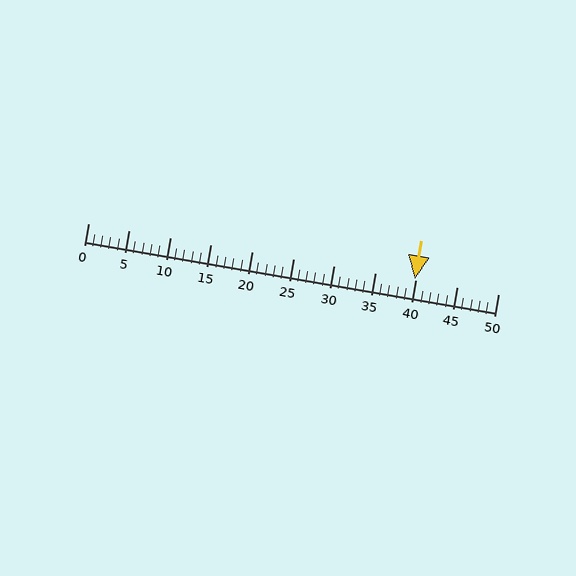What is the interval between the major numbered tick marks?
The major tick marks are spaced 5 units apart.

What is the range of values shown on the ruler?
The ruler shows values from 0 to 50.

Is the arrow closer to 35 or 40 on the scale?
The arrow is closer to 40.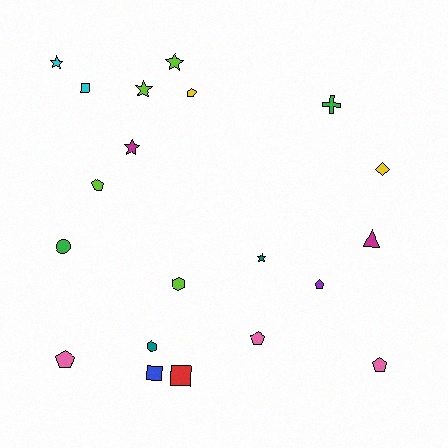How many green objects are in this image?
There are 2 green objects.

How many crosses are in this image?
There is 1 cross.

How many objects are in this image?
There are 20 objects.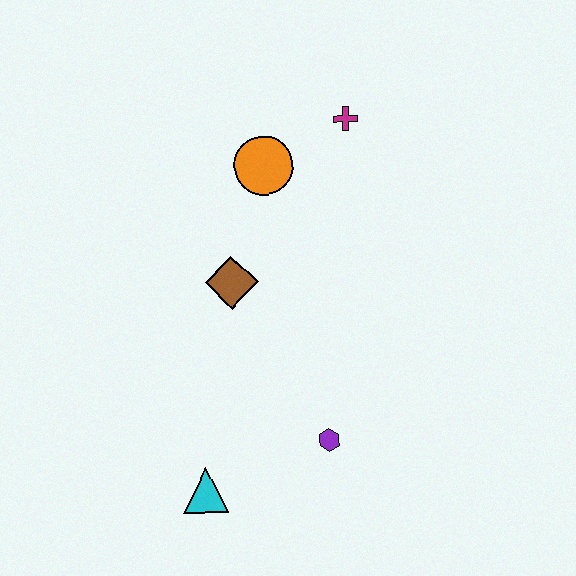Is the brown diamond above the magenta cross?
No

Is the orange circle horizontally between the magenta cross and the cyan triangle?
Yes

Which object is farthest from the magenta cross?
The cyan triangle is farthest from the magenta cross.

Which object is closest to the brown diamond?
The orange circle is closest to the brown diamond.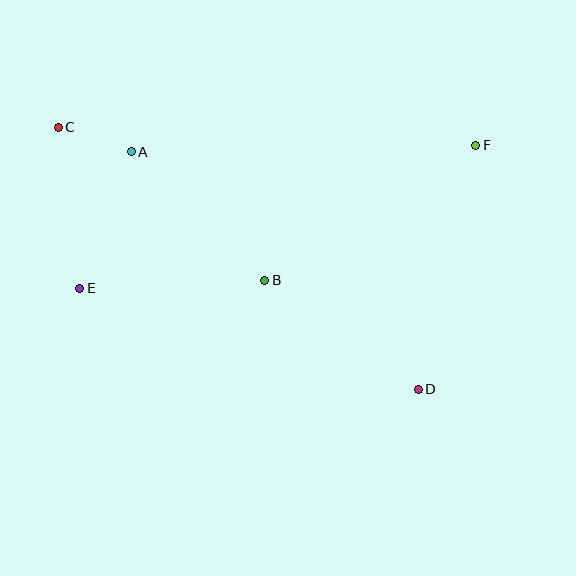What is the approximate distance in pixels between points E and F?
The distance between E and F is approximately 421 pixels.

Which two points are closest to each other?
Points A and C are closest to each other.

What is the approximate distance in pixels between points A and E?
The distance between A and E is approximately 146 pixels.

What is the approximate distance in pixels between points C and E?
The distance between C and E is approximately 163 pixels.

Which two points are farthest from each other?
Points C and D are farthest from each other.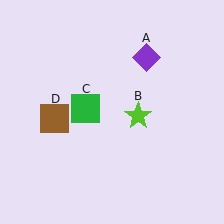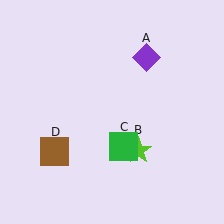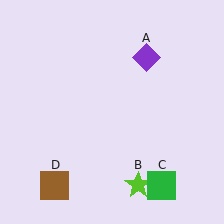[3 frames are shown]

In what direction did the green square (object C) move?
The green square (object C) moved down and to the right.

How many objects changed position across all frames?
3 objects changed position: lime star (object B), green square (object C), brown square (object D).